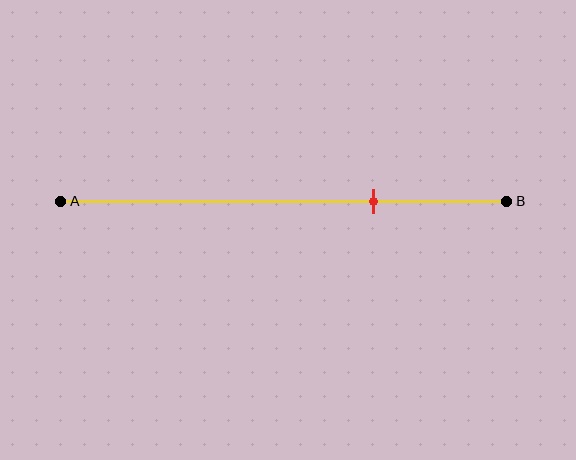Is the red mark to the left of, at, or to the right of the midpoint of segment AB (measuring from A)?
The red mark is to the right of the midpoint of segment AB.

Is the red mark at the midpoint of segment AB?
No, the mark is at about 70% from A, not at the 50% midpoint.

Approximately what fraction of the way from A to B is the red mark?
The red mark is approximately 70% of the way from A to B.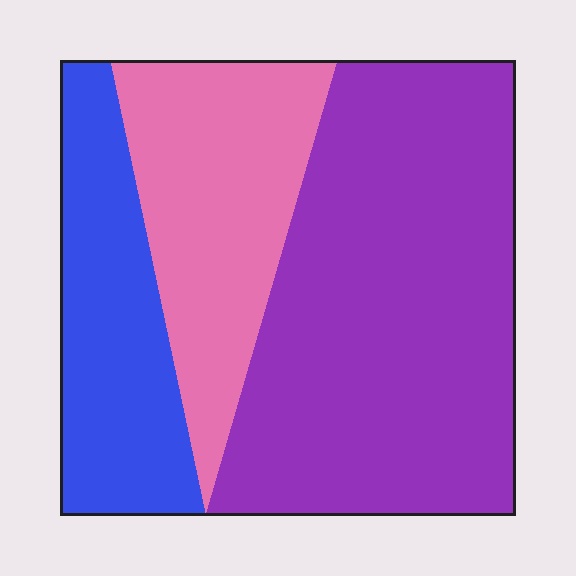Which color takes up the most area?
Purple, at roughly 55%.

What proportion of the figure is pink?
Pink covers around 25% of the figure.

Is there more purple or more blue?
Purple.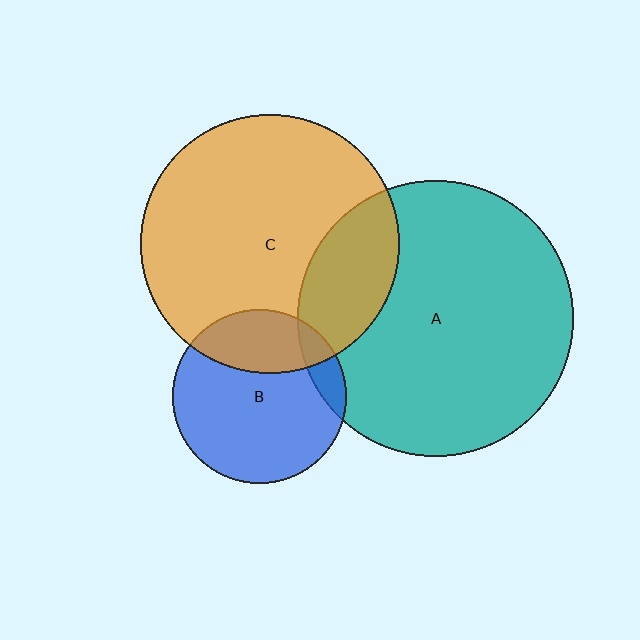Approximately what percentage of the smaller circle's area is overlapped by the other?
Approximately 20%.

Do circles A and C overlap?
Yes.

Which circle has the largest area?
Circle A (teal).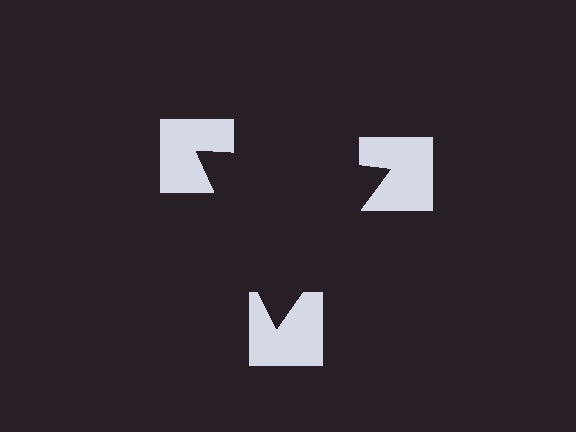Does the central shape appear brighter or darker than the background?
It typically appears slightly darker than the background, even though no actual brightness change is drawn.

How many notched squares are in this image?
There are 3 — one at each vertex of the illusory triangle.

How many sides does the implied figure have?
3 sides.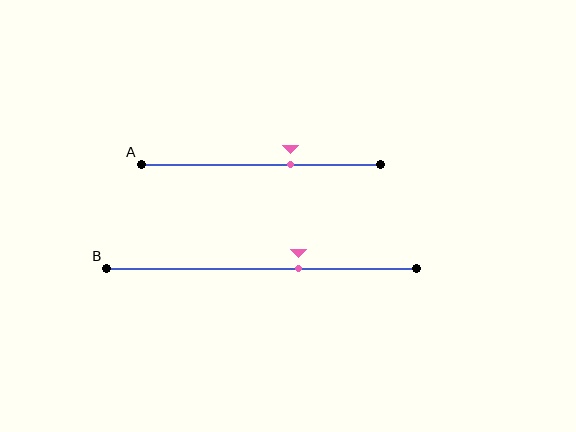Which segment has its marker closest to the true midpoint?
Segment B has its marker closest to the true midpoint.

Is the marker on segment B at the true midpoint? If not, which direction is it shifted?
No, the marker on segment B is shifted to the right by about 12% of the segment length.